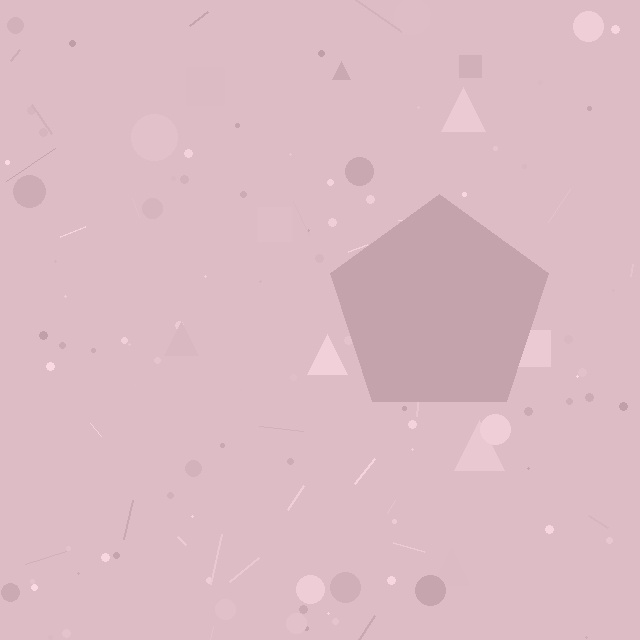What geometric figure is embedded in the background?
A pentagon is embedded in the background.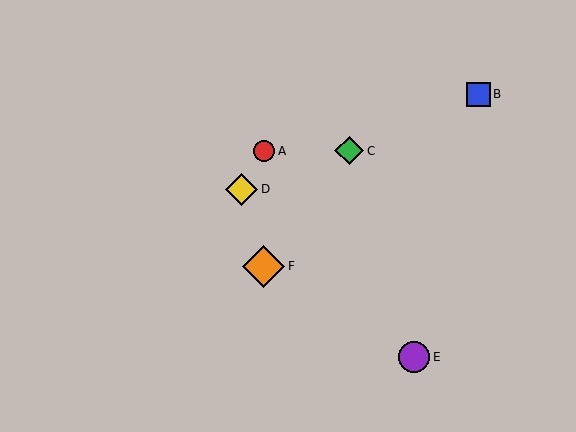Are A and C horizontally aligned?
Yes, both are at y≈151.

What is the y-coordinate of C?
Object C is at y≈151.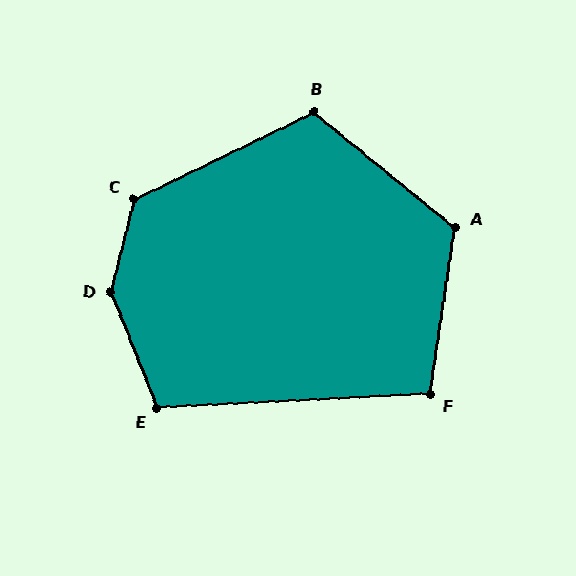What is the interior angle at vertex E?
Approximately 109 degrees (obtuse).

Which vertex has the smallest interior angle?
F, at approximately 101 degrees.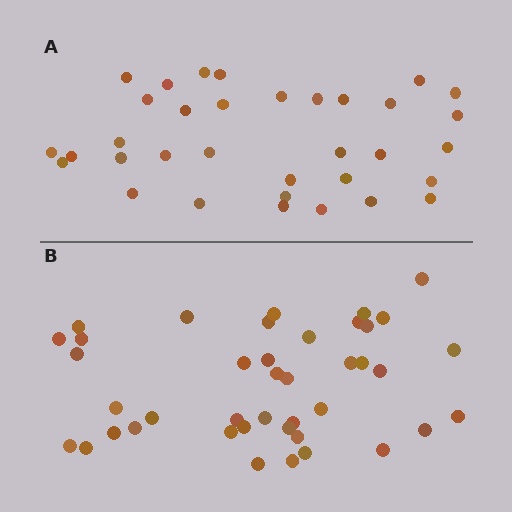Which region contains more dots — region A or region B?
Region B (the bottom region) has more dots.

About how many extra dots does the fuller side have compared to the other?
Region B has roughly 8 or so more dots than region A.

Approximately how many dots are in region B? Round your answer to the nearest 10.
About 40 dots. (The exact count is 41, which rounds to 40.)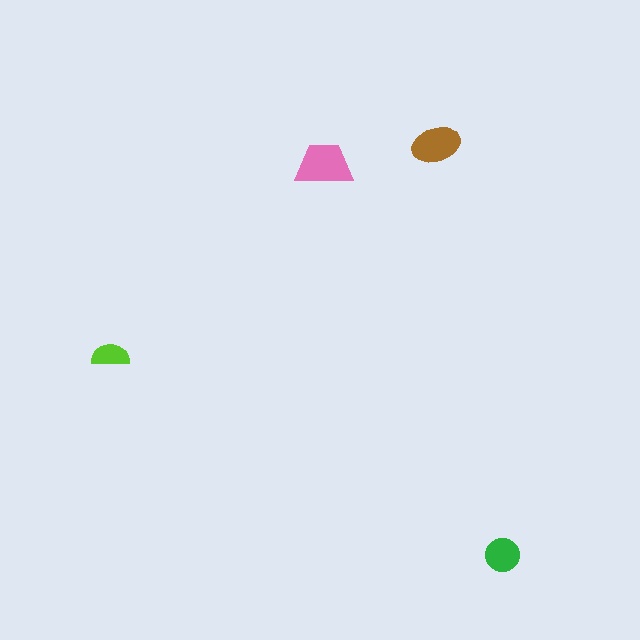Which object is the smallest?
The lime semicircle.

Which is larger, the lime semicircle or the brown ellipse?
The brown ellipse.